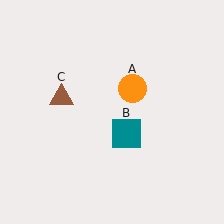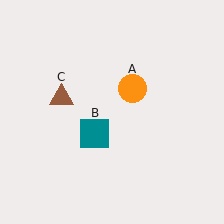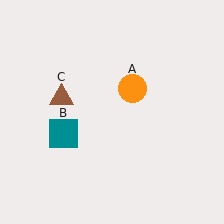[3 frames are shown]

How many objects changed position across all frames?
1 object changed position: teal square (object B).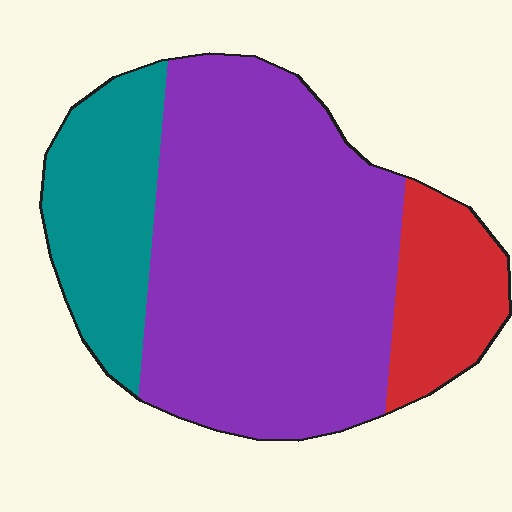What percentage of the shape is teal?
Teal covers about 20% of the shape.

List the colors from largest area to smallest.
From largest to smallest: purple, teal, red.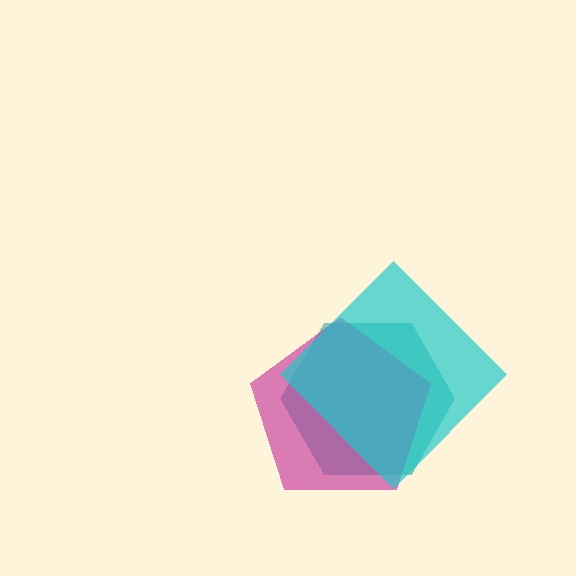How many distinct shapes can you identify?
There are 3 distinct shapes: a teal hexagon, a magenta pentagon, a cyan diamond.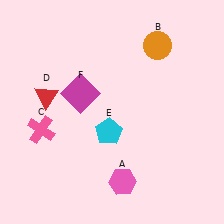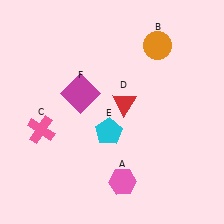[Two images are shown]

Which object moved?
The red triangle (D) moved right.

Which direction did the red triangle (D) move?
The red triangle (D) moved right.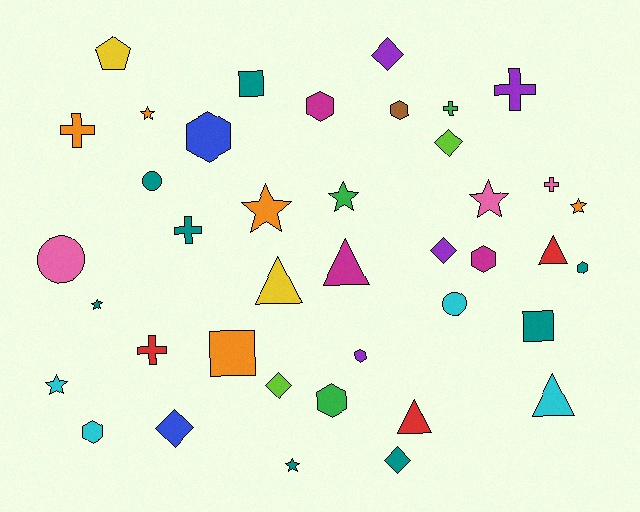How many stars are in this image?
There are 8 stars.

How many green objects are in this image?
There are 3 green objects.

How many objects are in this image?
There are 40 objects.